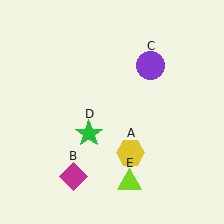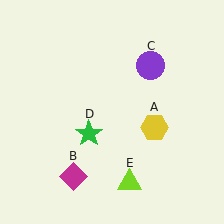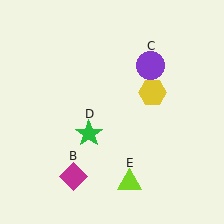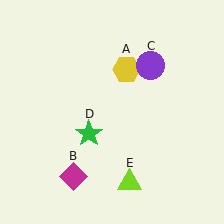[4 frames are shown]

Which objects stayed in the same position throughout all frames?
Magenta diamond (object B) and purple circle (object C) and green star (object D) and lime triangle (object E) remained stationary.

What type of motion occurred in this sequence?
The yellow hexagon (object A) rotated counterclockwise around the center of the scene.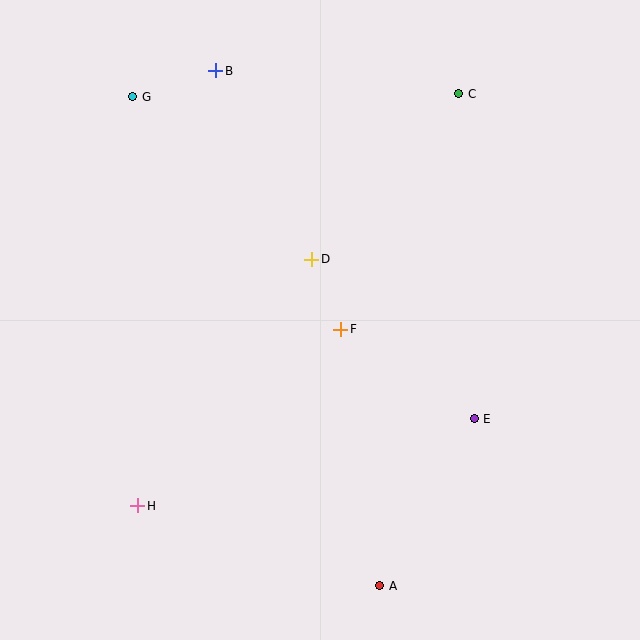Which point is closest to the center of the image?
Point F at (341, 329) is closest to the center.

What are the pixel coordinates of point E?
Point E is at (474, 419).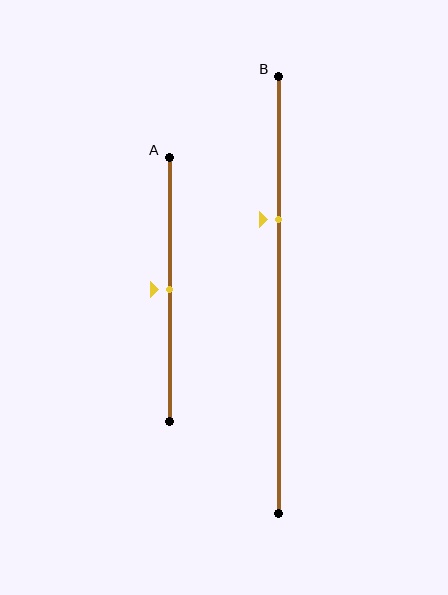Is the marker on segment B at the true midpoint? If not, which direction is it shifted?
No, the marker on segment B is shifted upward by about 17% of the segment length.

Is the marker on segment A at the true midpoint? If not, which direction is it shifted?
Yes, the marker on segment A is at the true midpoint.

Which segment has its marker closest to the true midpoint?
Segment A has its marker closest to the true midpoint.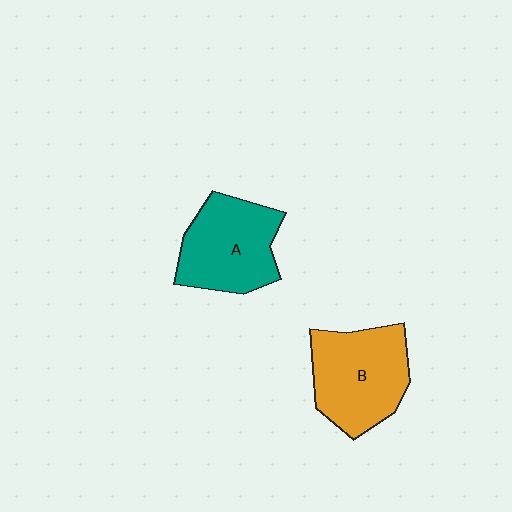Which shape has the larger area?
Shape B (orange).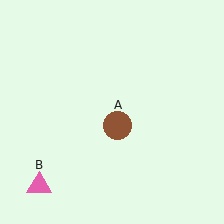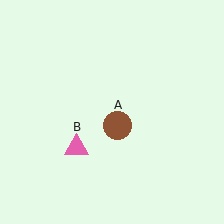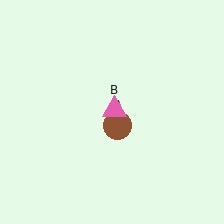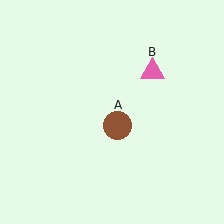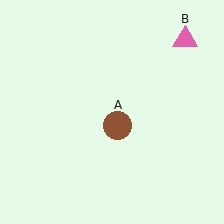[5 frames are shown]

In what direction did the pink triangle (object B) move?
The pink triangle (object B) moved up and to the right.